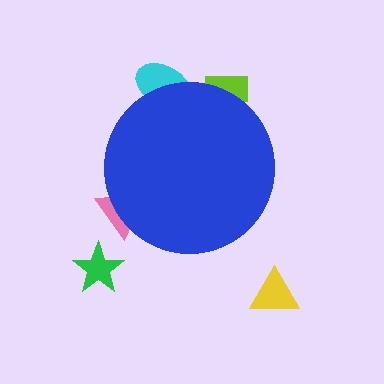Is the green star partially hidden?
No, the green star is fully visible.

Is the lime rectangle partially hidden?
Yes, the lime rectangle is partially hidden behind the blue circle.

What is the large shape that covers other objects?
A blue circle.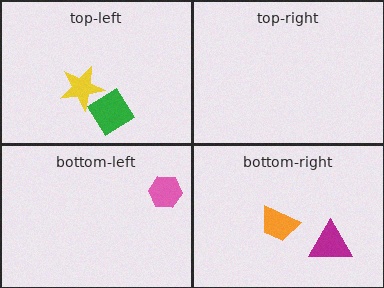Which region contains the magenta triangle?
The bottom-right region.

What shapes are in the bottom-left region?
The pink hexagon.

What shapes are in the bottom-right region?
The magenta triangle, the orange trapezoid.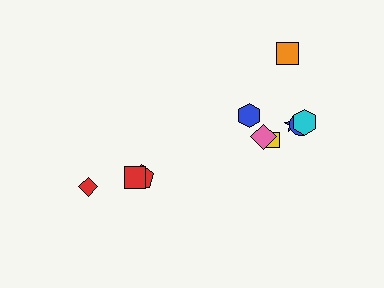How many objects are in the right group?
There are 7 objects.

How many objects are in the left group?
There are 3 objects.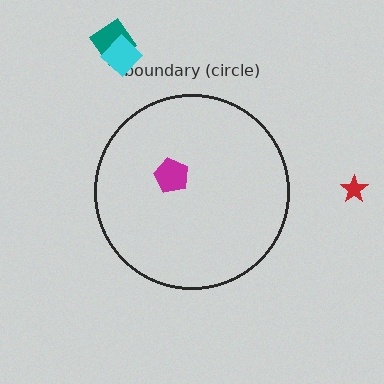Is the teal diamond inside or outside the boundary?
Outside.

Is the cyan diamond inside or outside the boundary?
Outside.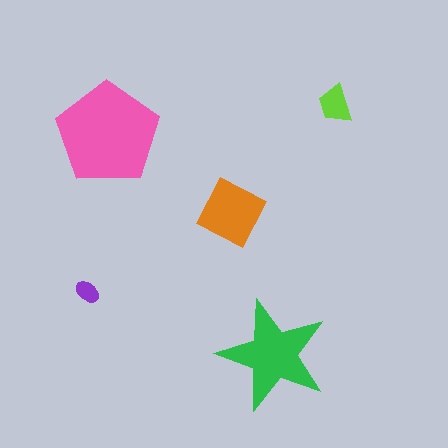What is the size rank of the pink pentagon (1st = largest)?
1st.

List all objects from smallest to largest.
The purple ellipse, the lime trapezoid, the orange diamond, the green star, the pink pentagon.